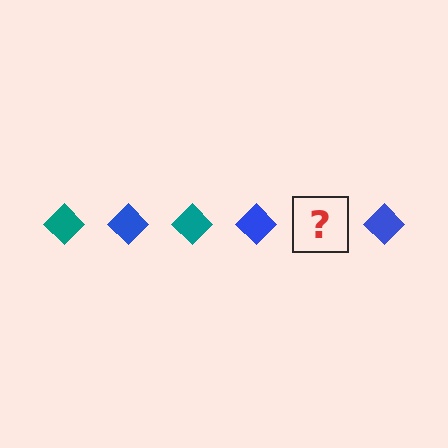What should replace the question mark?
The question mark should be replaced with a teal diamond.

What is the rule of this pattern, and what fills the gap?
The rule is that the pattern cycles through teal, blue diamonds. The gap should be filled with a teal diamond.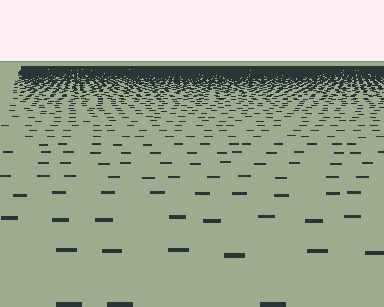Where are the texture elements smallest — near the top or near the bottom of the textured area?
Near the top.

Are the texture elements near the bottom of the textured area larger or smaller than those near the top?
Larger. Near the bottom, elements are closer to the viewer and appear at a bigger on-screen size.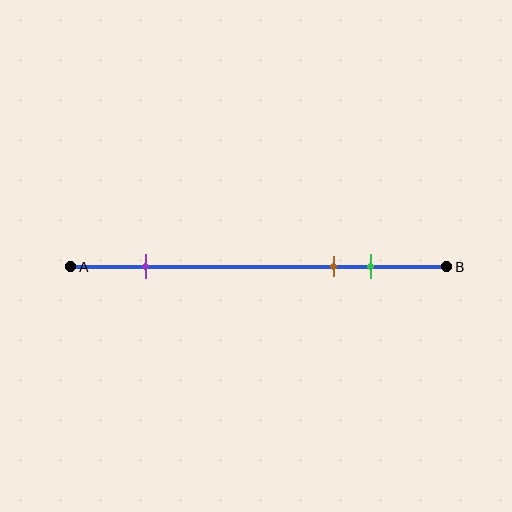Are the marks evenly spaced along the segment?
No, the marks are not evenly spaced.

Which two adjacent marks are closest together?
The brown and green marks are the closest adjacent pair.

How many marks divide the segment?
There are 3 marks dividing the segment.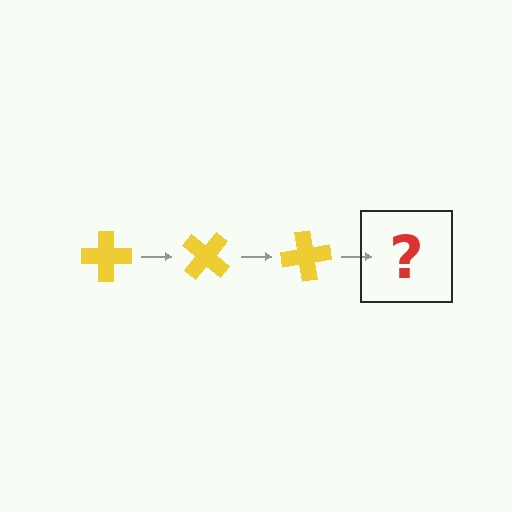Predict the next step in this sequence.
The next step is a yellow cross rotated 120 degrees.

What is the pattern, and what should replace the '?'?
The pattern is that the cross rotates 40 degrees each step. The '?' should be a yellow cross rotated 120 degrees.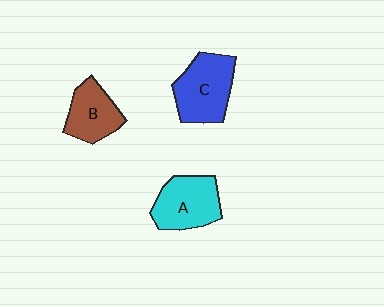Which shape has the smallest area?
Shape B (brown).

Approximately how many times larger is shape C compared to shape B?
Approximately 1.3 times.